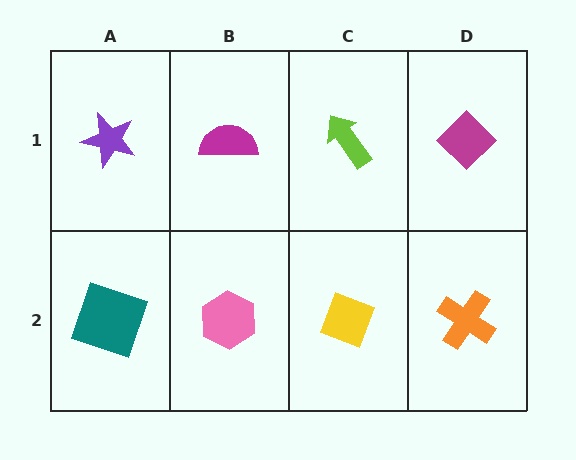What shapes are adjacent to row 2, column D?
A magenta diamond (row 1, column D), a yellow diamond (row 2, column C).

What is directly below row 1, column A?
A teal square.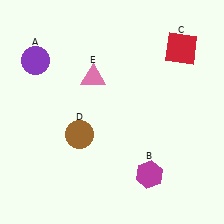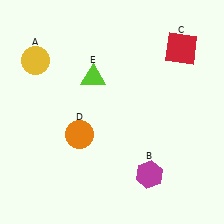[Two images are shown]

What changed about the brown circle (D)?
In Image 1, D is brown. In Image 2, it changed to orange.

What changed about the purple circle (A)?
In Image 1, A is purple. In Image 2, it changed to yellow.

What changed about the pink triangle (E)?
In Image 1, E is pink. In Image 2, it changed to lime.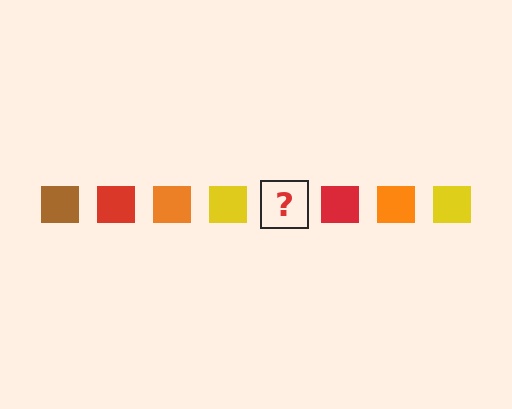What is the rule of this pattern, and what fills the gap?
The rule is that the pattern cycles through brown, red, orange, yellow squares. The gap should be filled with a brown square.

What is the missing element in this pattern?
The missing element is a brown square.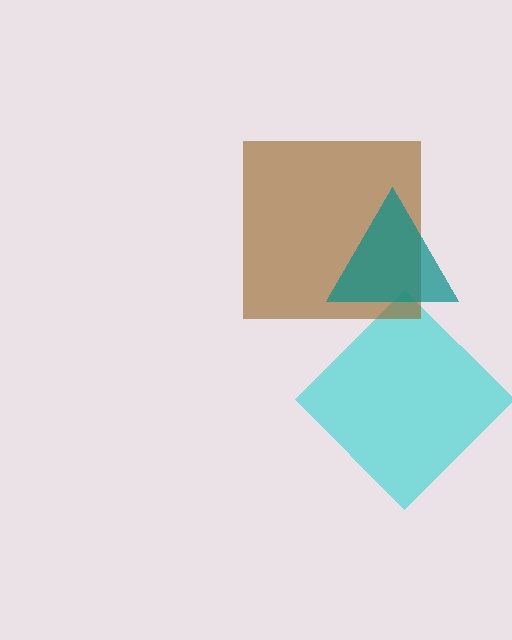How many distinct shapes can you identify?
There are 3 distinct shapes: a cyan diamond, a brown square, a teal triangle.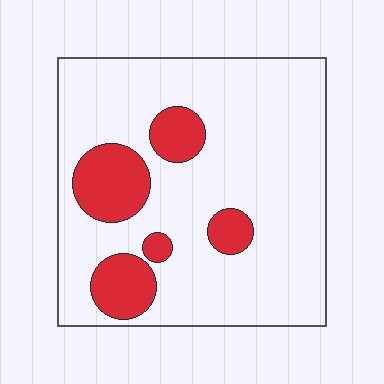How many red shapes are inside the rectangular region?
5.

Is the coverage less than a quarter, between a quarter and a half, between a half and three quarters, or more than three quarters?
Less than a quarter.